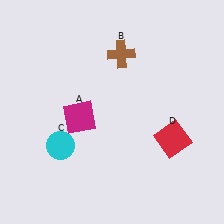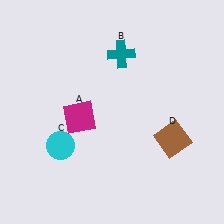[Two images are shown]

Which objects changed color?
B changed from brown to teal. D changed from red to brown.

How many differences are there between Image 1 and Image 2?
There are 2 differences between the two images.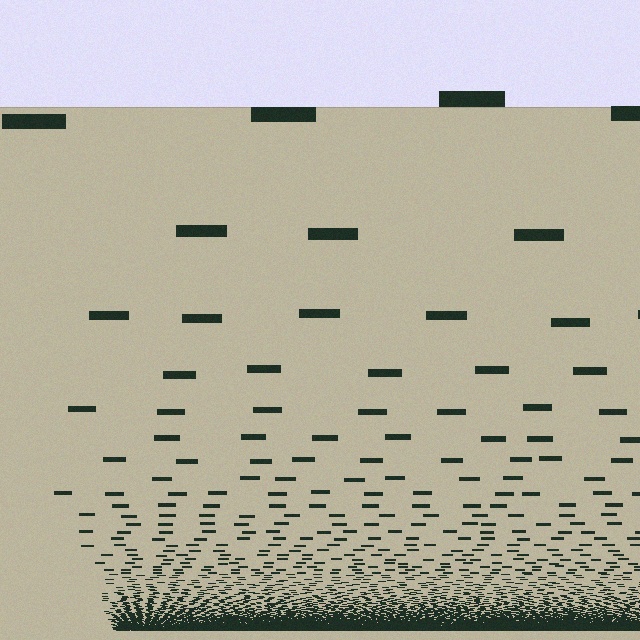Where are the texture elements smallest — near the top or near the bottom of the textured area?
Near the bottom.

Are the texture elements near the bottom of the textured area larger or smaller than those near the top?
Smaller. The gradient is inverted — elements near the bottom are smaller and denser.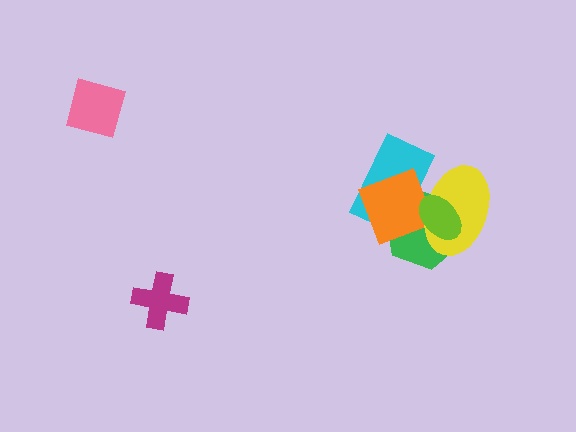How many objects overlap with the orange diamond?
4 objects overlap with the orange diamond.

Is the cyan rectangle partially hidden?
Yes, it is partially covered by another shape.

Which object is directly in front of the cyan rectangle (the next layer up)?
The orange diamond is directly in front of the cyan rectangle.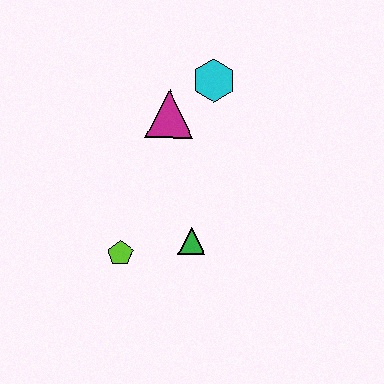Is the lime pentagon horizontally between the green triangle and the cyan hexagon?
No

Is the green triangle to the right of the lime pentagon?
Yes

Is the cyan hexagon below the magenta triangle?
No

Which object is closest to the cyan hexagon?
The magenta triangle is closest to the cyan hexagon.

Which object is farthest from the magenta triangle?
The lime pentagon is farthest from the magenta triangle.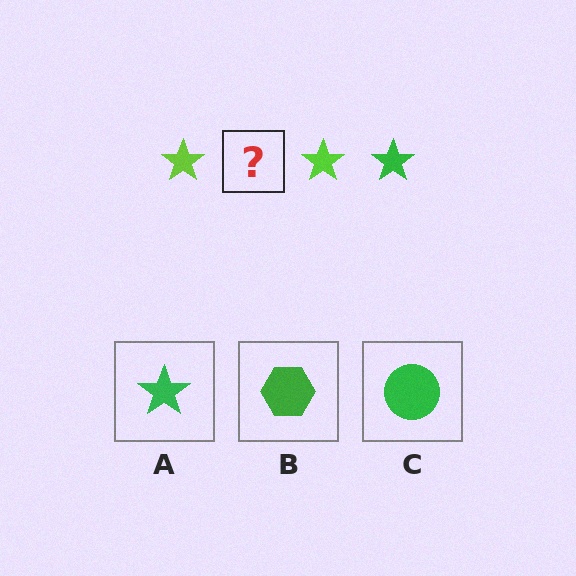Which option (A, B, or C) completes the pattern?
A.